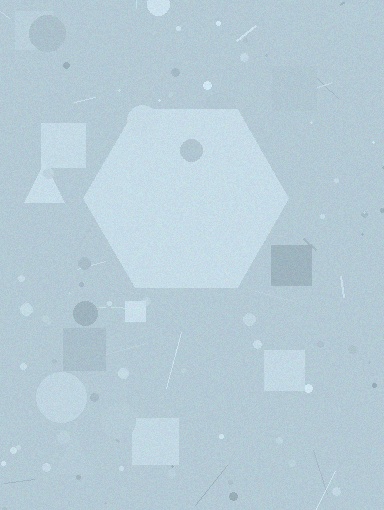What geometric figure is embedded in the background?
A hexagon is embedded in the background.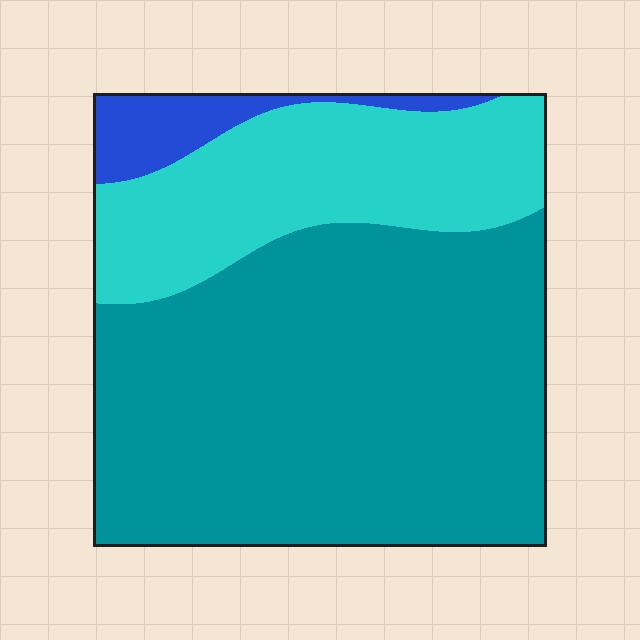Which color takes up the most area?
Teal, at roughly 65%.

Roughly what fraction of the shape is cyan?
Cyan takes up about one quarter (1/4) of the shape.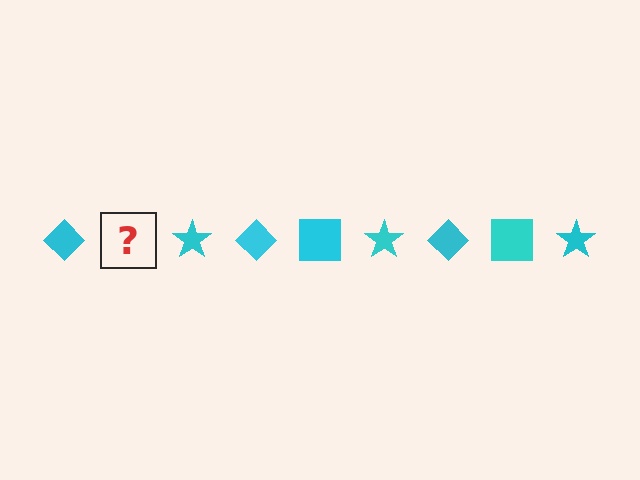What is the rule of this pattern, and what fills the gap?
The rule is that the pattern cycles through diamond, square, star shapes in cyan. The gap should be filled with a cyan square.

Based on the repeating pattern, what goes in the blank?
The blank should be a cyan square.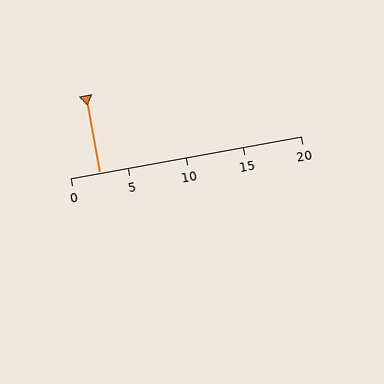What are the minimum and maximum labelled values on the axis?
The axis runs from 0 to 20.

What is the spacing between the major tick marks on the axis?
The major ticks are spaced 5 apart.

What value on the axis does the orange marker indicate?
The marker indicates approximately 2.5.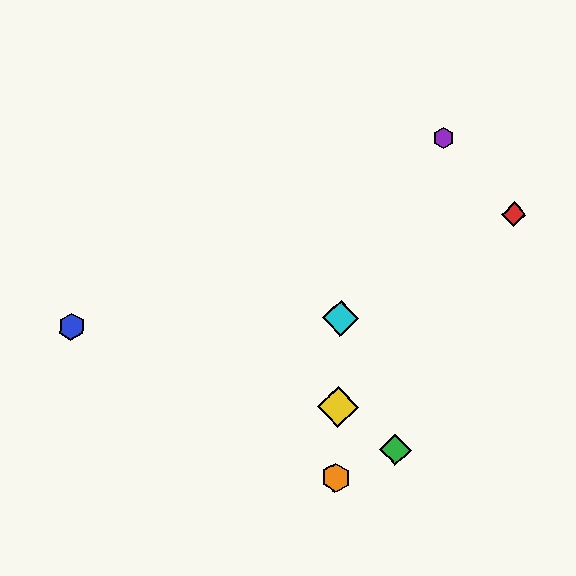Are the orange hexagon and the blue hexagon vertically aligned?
No, the orange hexagon is at x≈336 and the blue hexagon is at x≈71.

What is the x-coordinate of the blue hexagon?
The blue hexagon is at x≈71.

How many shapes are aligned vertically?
3 shapes (the yellow diamond, the orange hexagon, the cyan diamond) are aligned vertically.